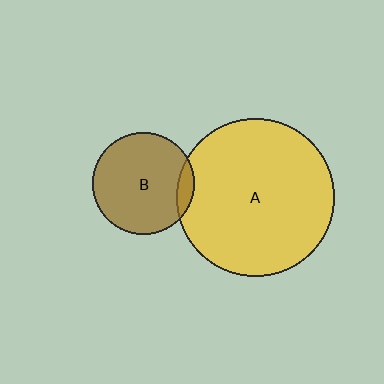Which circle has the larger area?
Circle A (yellow).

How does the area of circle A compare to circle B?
Approximately 2.4 times.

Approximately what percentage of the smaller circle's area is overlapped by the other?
Approximately 10%.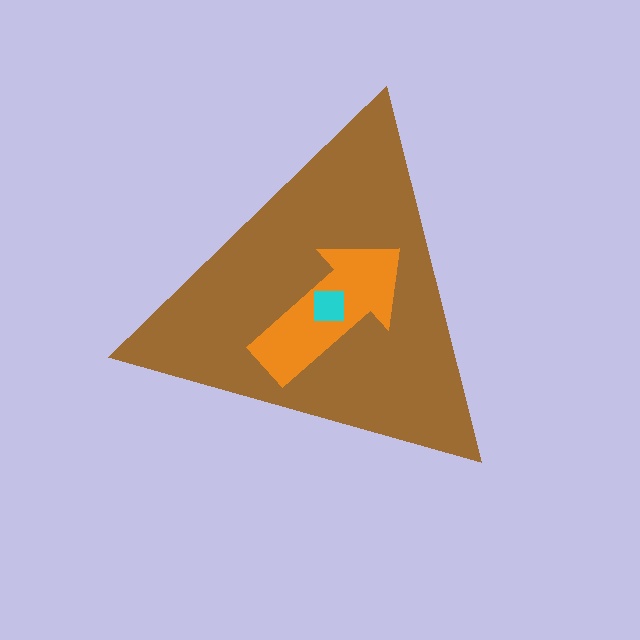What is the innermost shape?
The cyan square.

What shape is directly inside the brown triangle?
The orange arrow.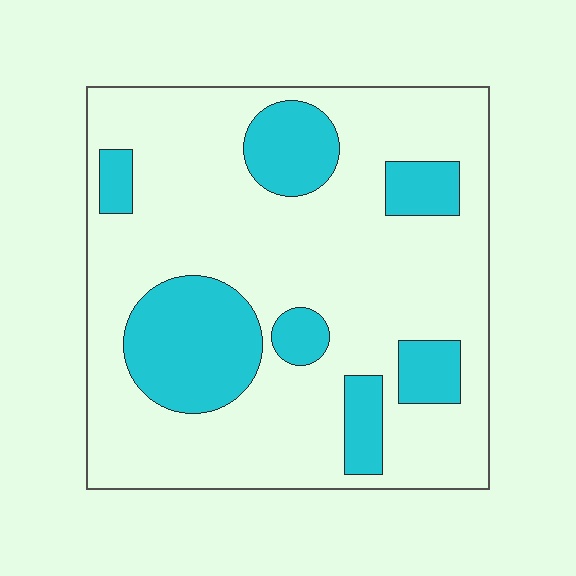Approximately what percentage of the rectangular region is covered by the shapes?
Approximately 25%.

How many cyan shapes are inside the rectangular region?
7.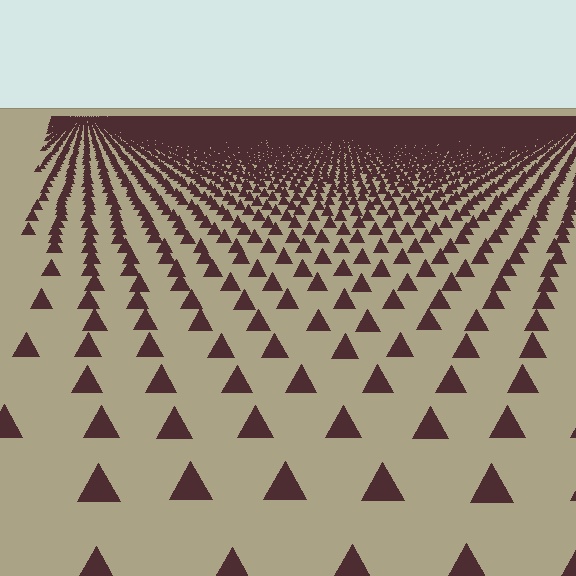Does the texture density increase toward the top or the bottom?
Density increases toward the top.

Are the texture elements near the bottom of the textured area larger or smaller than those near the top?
Larger. Near the bottom, elements are closer to the viewer and appear at a bigger on-screen size.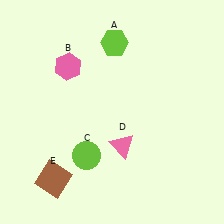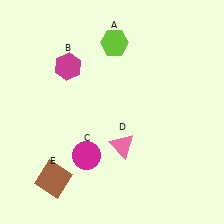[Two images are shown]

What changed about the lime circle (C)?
In Image 1, C is lime. In Image 2, it changed to magenta.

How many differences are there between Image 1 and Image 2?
There are 2 differences between the two images.